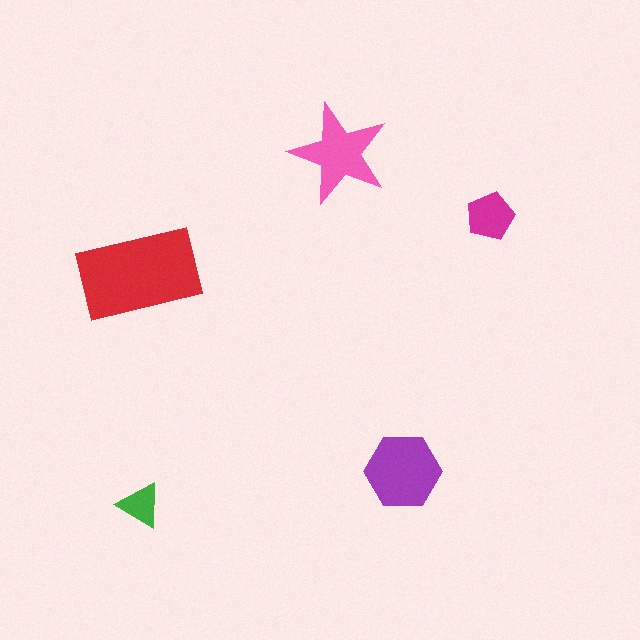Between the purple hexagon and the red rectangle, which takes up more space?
The red rectangle.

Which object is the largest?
The red rectangle.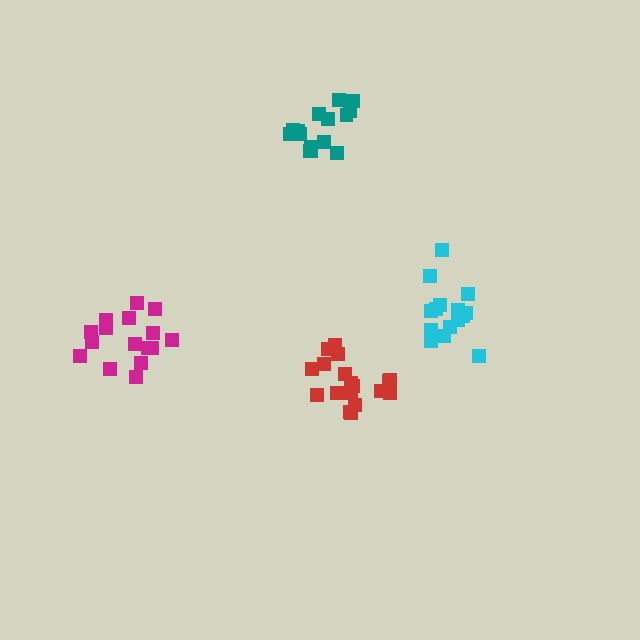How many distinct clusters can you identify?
There are 4 distinct clusters.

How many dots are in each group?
Group 1: 15 dots, Group 2: 18 dots, Group 3: 15 dots, Group 4: 16 dots (64 total).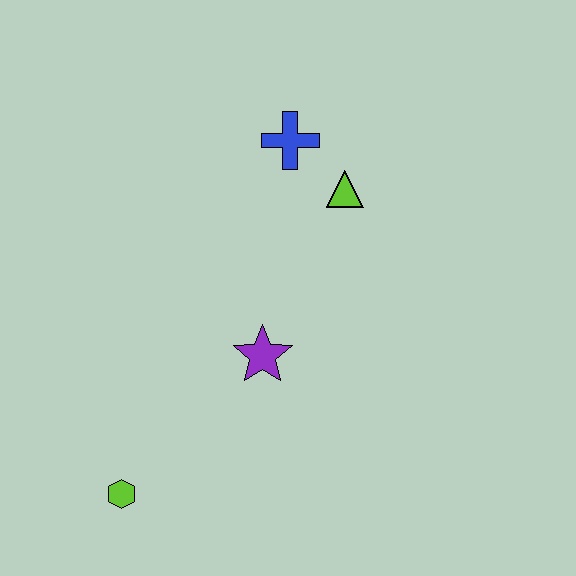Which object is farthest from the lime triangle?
The lime hexagon is farthest from the lime triangle.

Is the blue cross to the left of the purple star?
No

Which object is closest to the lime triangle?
The blue cross is closest to the lime triangle.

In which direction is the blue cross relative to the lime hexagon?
The blue cross is above the lime hexagon.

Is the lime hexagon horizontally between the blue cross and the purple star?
No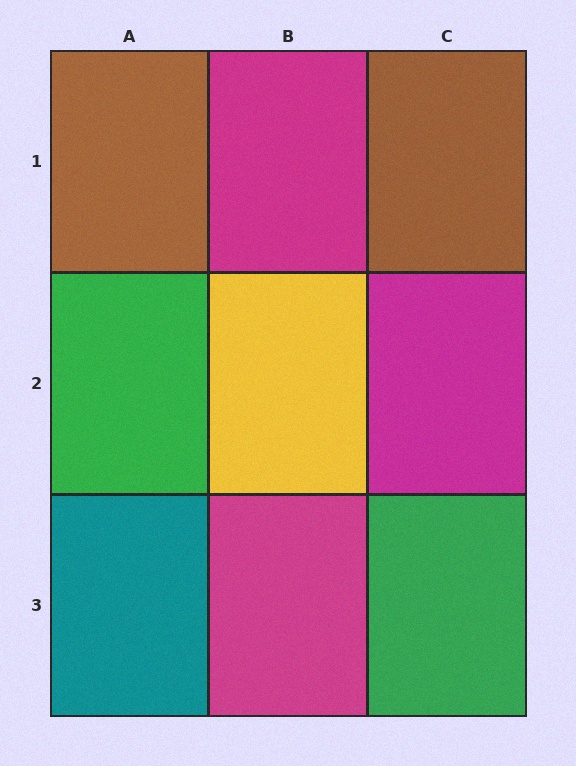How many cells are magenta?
3 cells are magenta.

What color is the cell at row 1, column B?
Magenta.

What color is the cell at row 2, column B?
Yellow.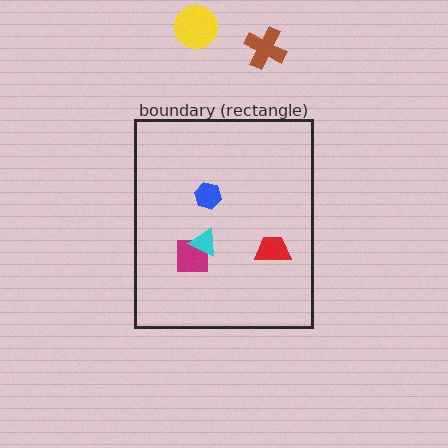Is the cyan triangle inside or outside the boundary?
Inside.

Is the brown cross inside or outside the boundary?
Outside.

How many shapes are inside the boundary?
4 inside, 2 outside.